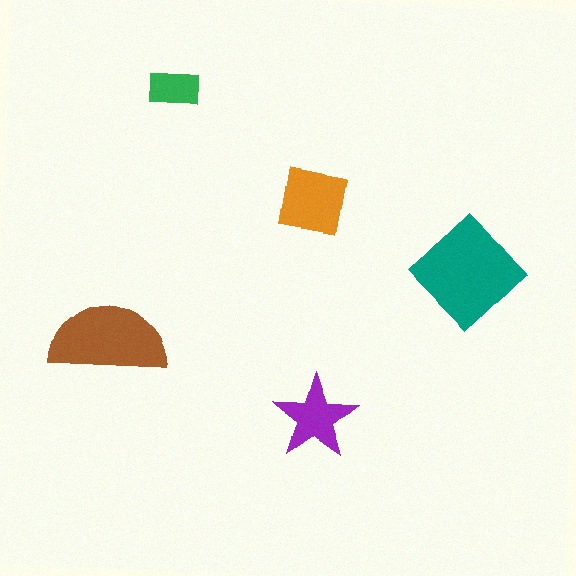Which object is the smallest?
The green rectangle.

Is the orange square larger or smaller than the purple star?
Larger.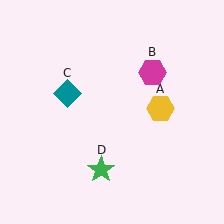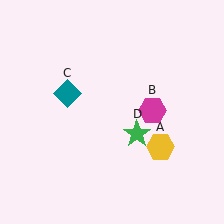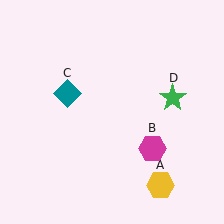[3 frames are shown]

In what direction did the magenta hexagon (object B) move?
The magenta hexagon (object B) moved down.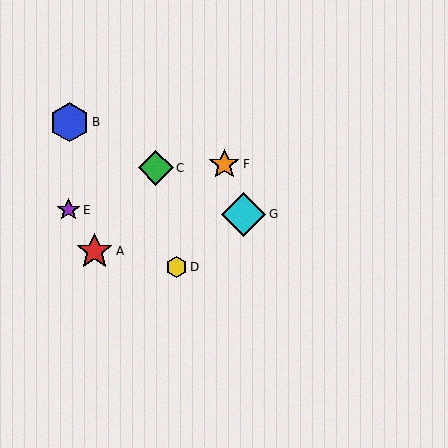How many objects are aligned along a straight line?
3 objects (B, C, G) are aligned along a straight line.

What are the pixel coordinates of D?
Object D is at (176, 267).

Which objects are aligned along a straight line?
Objects B, C, G are aligned along a straight line.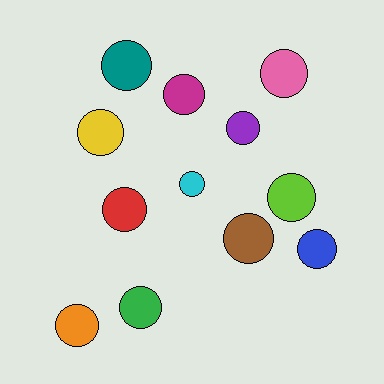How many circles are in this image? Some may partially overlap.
There are 12 circles.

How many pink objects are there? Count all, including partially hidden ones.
There is 1 pink object.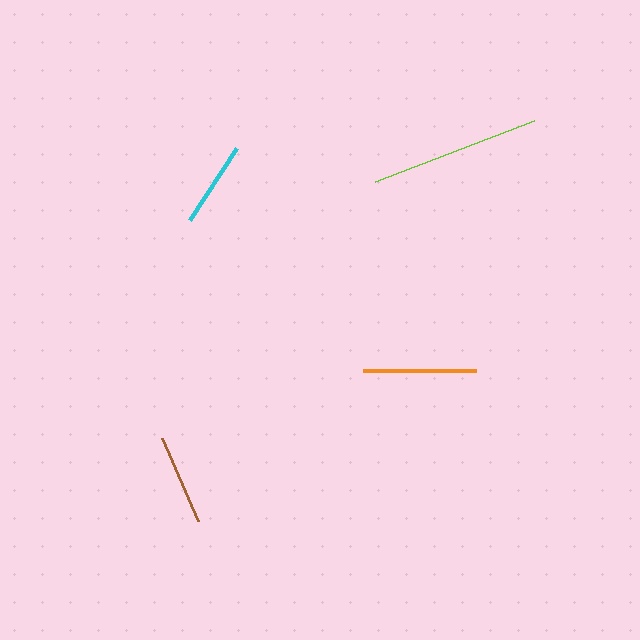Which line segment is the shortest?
The cyan line is the shortest at approximately 86 pixels.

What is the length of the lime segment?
The lime segment is approximately 170 pixels long.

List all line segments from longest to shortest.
From longest to shortest: lime, orange, brown, cyan.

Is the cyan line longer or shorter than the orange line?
The orange line is longer than the cyan line.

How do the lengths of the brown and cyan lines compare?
The brown and cyan lines are approximately the same length.